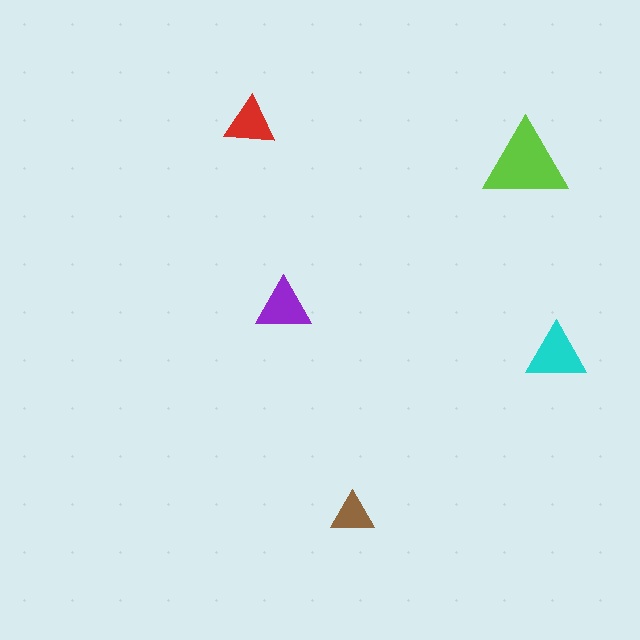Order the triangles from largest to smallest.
the lime one, the cyan one, the purple one, the red one, the brown one.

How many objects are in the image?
There are 5 objects in the image.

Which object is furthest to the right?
The cyan triangle is rightmost.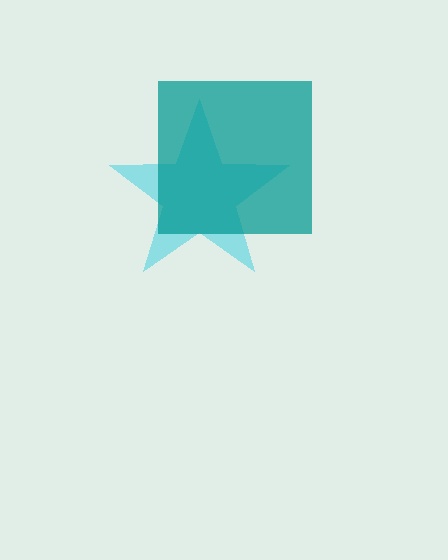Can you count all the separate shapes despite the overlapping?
Yes, there are 2 separate shapes.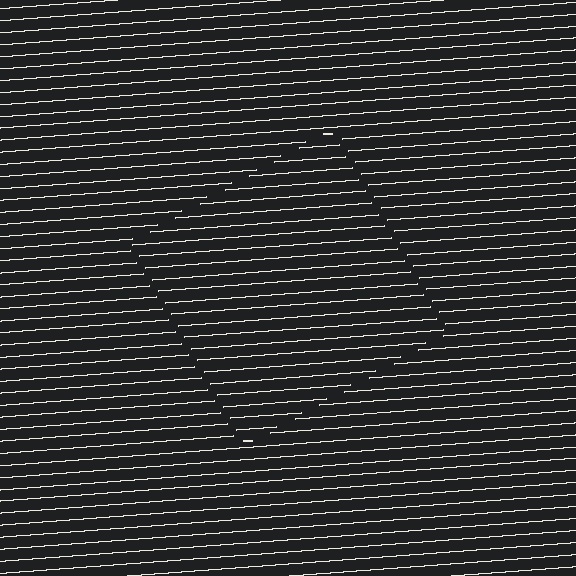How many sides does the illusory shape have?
4 sides — the line-ends trace a square.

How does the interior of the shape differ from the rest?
The interior of the shape contains the same grating, shifted by half a period — the contour is defined by the phase discontinuity where line-ends from the inner and outer gratings abut.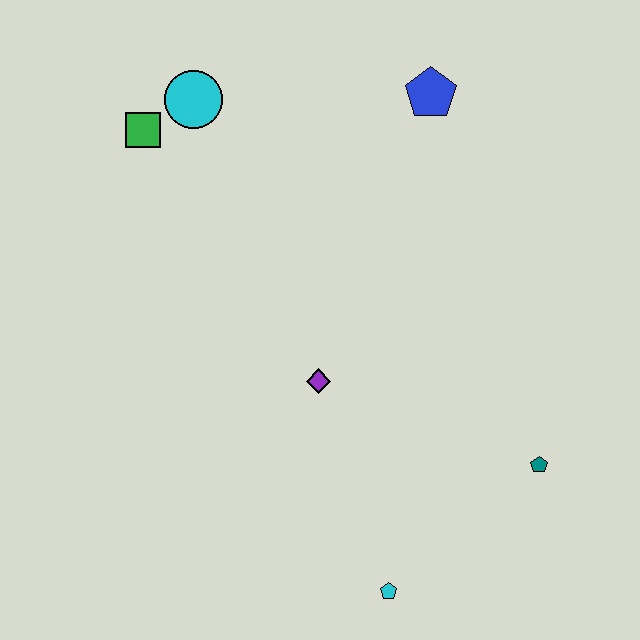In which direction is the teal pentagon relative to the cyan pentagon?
The teal pentagon is to the right of the cyan pentagon.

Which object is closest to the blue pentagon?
The cyan circle is closest to the blue pentagon.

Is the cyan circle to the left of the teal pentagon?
Yes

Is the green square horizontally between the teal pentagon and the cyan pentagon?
No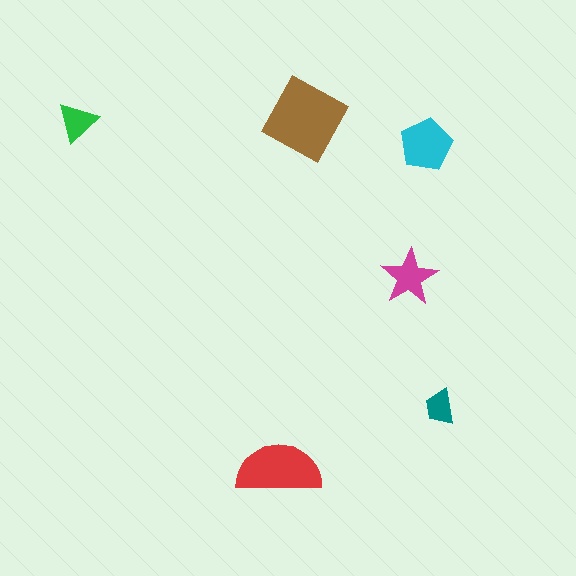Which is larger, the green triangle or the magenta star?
The magenta star.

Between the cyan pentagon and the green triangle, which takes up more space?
The cyan pentagon.